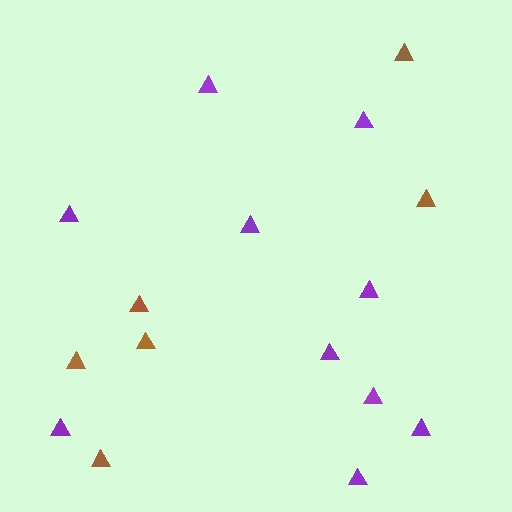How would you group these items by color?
There are 2 groups: one group of purple triangles (10) and one group of brown triangles (6).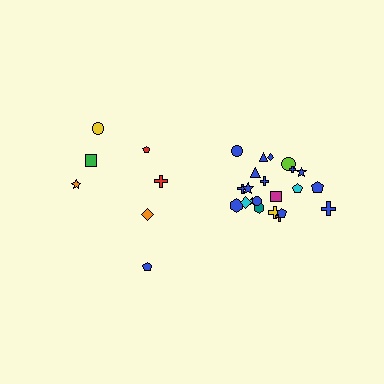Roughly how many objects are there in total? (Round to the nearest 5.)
Roughly 30 objects in total.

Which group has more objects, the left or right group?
The right group.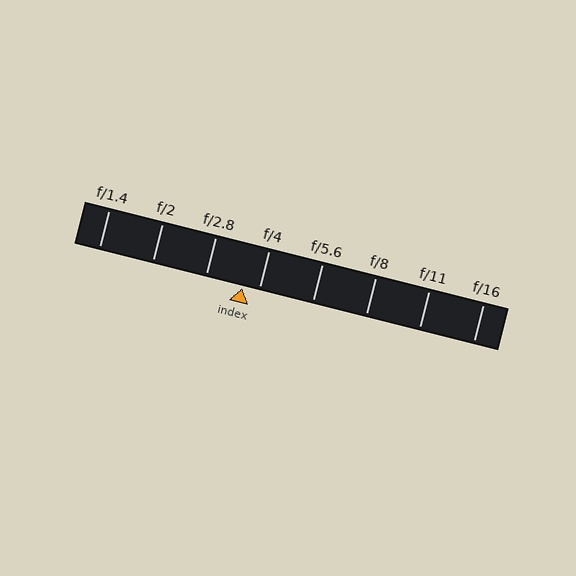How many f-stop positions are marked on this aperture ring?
There are 8 f-stop positions marked.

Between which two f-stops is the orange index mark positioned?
The index mark is between f/2.8 and f/4.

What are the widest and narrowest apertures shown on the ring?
The widest aperture shown is f/1.4 and the narrowest is f/16.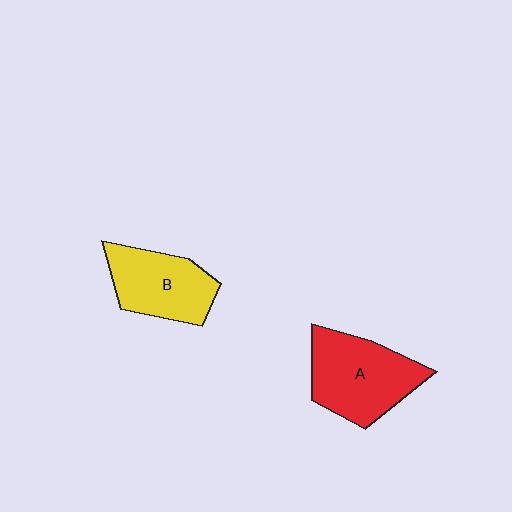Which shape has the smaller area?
Shape B (yellow).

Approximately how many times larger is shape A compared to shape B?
Approximately 1.2 times.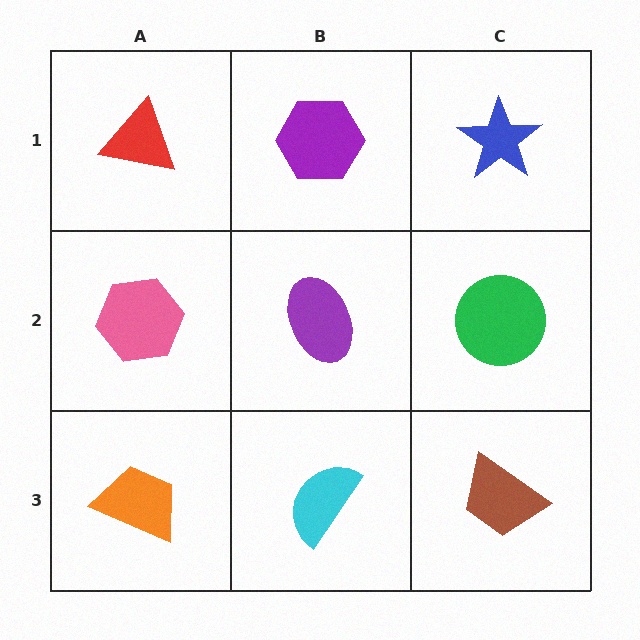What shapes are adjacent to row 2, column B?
A purple hexagon (row 1, column B), a cyan semicircle (row 3, column B), a pink hexagon (row 2, column A), a green circle (row 2, column C).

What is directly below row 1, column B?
A purple ellipse.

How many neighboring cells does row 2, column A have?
3.